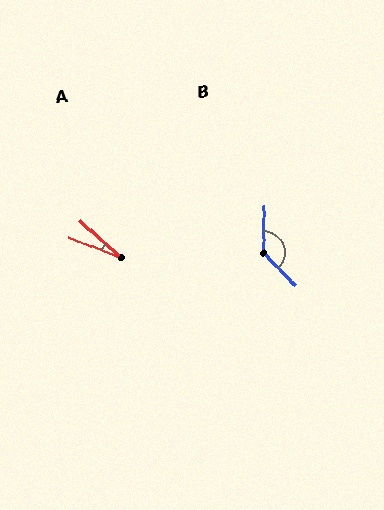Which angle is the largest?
B, at approximately 133 degrees.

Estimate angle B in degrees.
Approximately 133 degrees.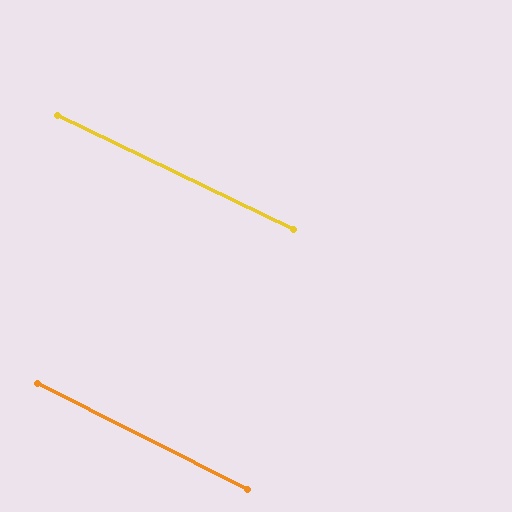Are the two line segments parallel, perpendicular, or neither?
Parallel — their directions differ by only 1.0°.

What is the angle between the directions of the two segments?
Approximately 1 degree.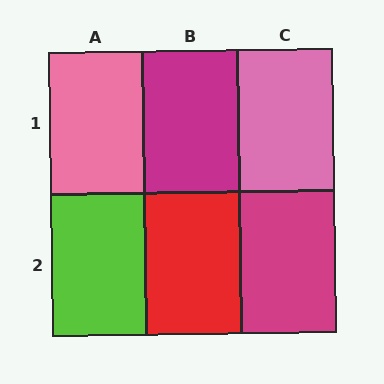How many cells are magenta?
2 cells are magenta.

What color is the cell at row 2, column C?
Magenta.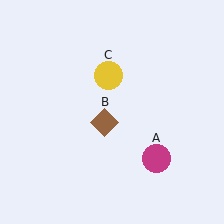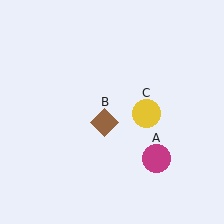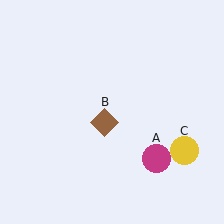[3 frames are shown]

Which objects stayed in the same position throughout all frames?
Magenta circle (object A) and brown diamond (object B) remained stationary.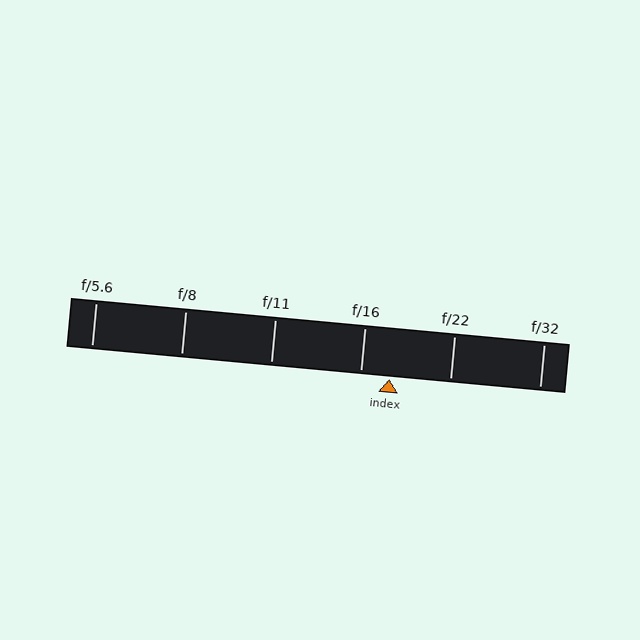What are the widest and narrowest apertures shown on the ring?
The widest aperture shown is f/5.6 and the narrowest is f/32.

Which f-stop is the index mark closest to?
The index mark is closest to f/16.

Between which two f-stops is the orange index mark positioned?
The index mark is between f/16 and f/22.